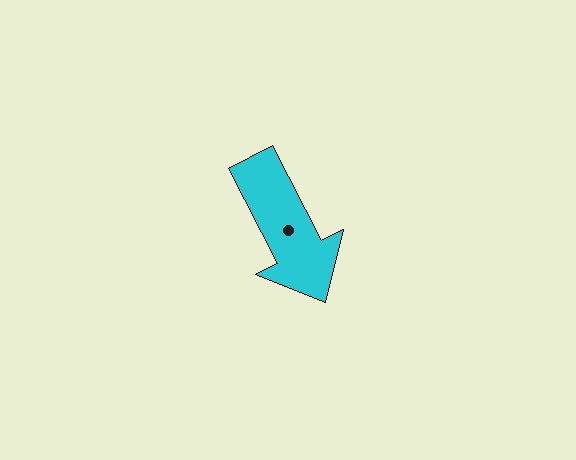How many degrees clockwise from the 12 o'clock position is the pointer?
Approximately 153 degrees.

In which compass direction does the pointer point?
Southeast.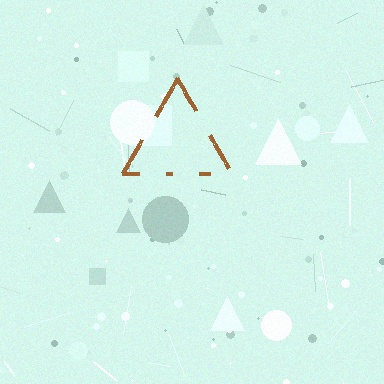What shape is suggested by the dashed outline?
The dashed outline suggests a triangle.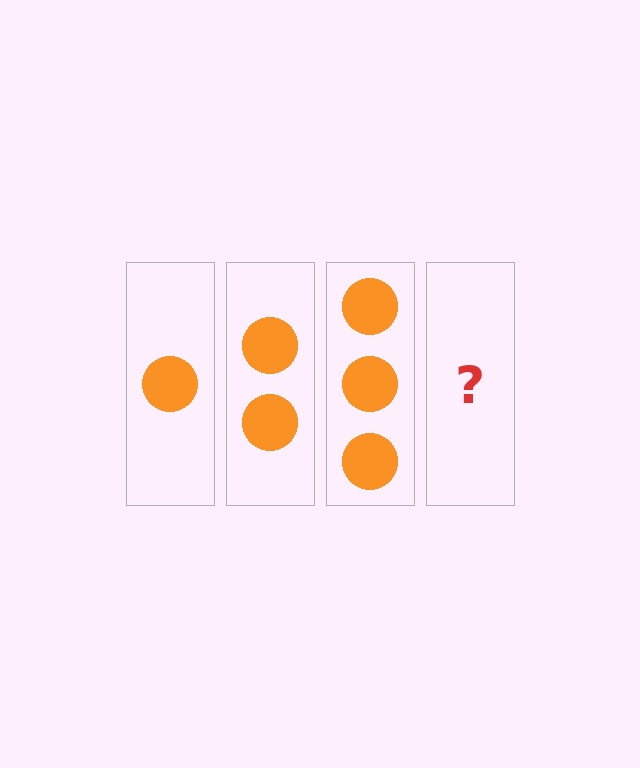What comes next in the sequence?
The next element should be 4 circles.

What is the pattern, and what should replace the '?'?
The pattern is that each step adds one more circle. The '?' should be 4 circles.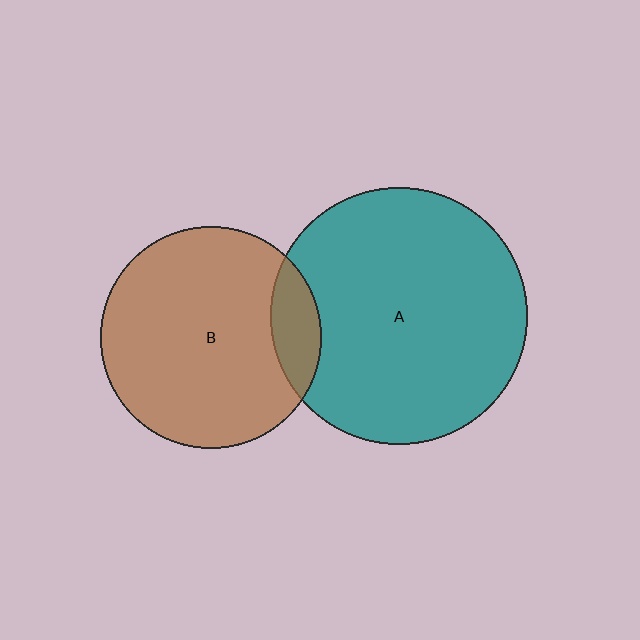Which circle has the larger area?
Circle A (teal).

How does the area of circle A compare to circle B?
Approximately 1.4 times.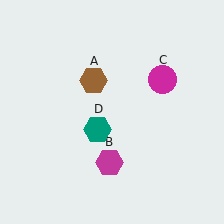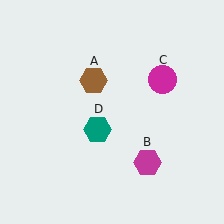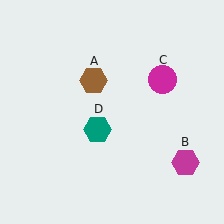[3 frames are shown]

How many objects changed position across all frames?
1 object changed position: magenta hexagon (object B).